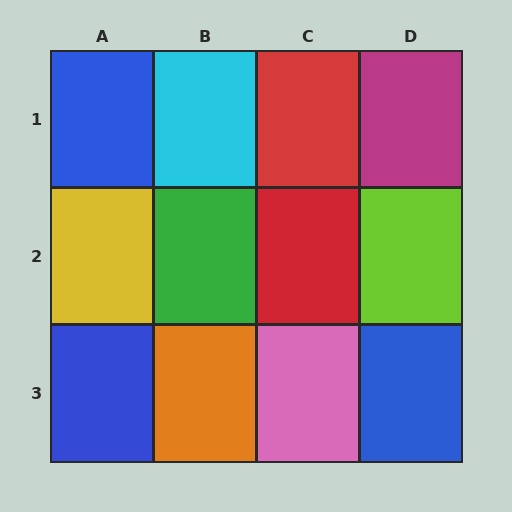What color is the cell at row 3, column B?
Orange.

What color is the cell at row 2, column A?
Yellow.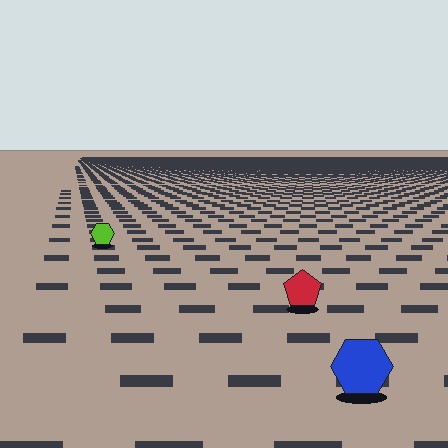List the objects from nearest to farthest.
From nearest to farthest: the blue hexagon, the red pentagon, the lime hexagon.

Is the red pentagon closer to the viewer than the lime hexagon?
Yes. The red pentagon is closer — you can tell from the texture gradient: the ground texture is coarser near it.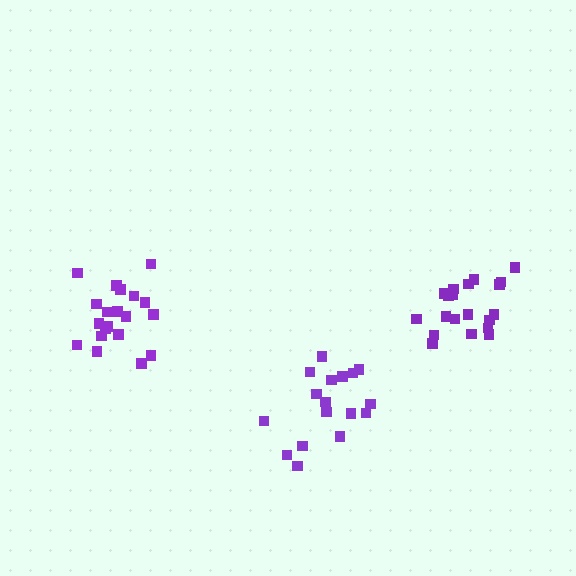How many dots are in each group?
Group 1: 20 dots, Group 2: 20 dots, Group 3: 17 dots (57 total).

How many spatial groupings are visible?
There are 3 spatial groupings.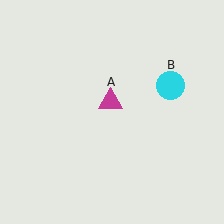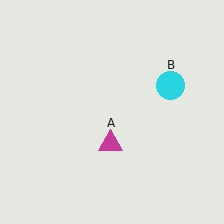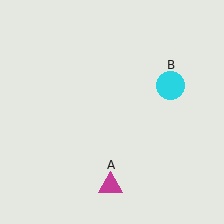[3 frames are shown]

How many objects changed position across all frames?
1 object changed position: magenta triangle (object A).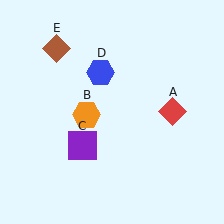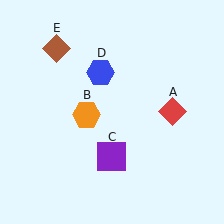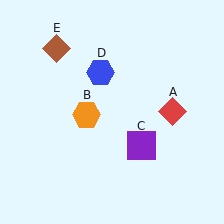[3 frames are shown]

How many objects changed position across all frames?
1 object changed position: purple square (object C).